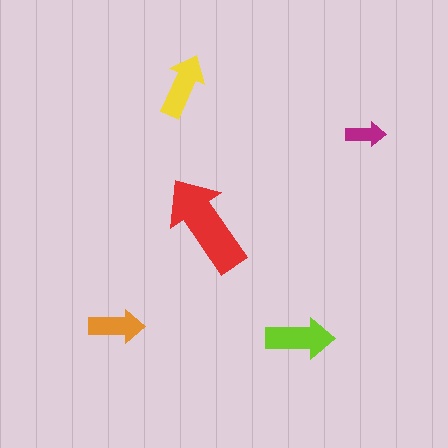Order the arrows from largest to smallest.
the red one, the lime one, the yellow one, the orange one, the magenta one.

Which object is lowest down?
The lime arrow is bottommost.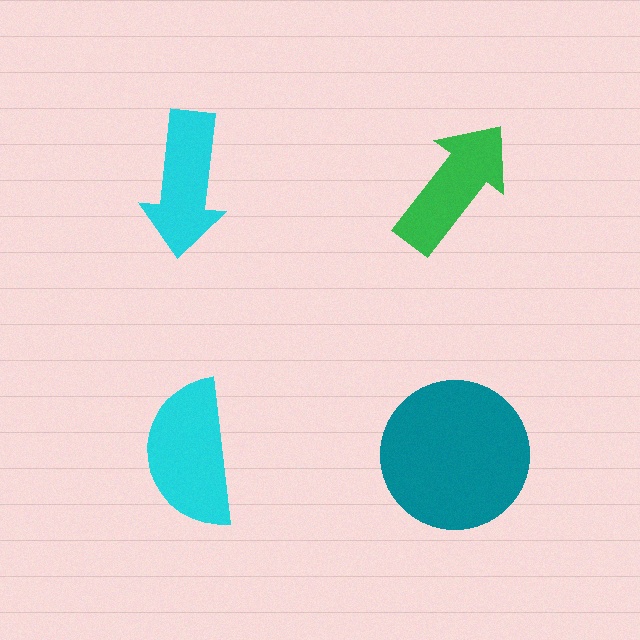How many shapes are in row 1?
2 shapes.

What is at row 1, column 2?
A green arrow.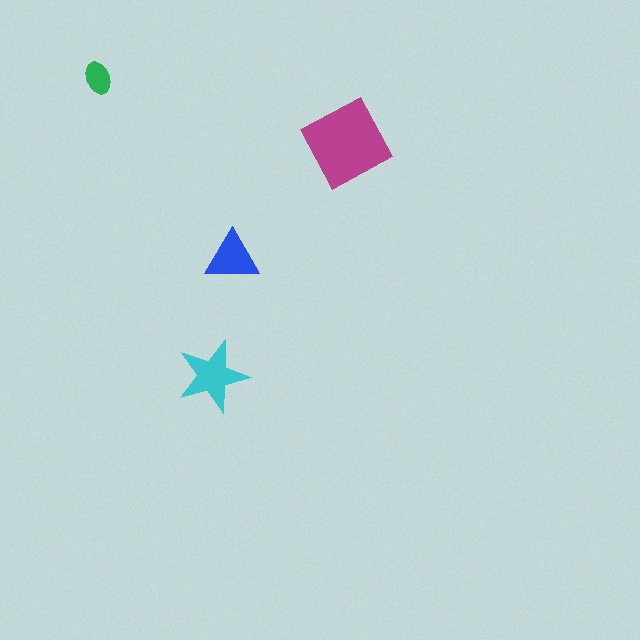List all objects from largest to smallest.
The magenta diamond, the cyan star, the blue triangle, the green ellipse.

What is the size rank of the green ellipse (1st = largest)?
4th.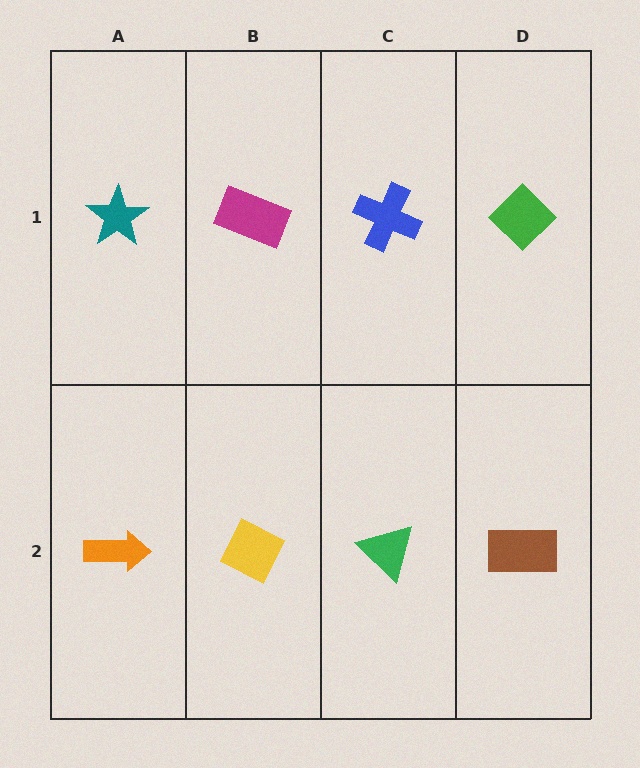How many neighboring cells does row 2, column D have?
2.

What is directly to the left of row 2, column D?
A green triangle.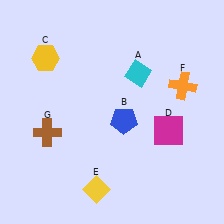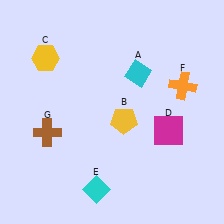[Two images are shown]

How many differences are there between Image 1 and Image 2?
There are 2 differences between the two images.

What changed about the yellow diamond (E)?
In Image 1, E is yellow. In Image 2, it changed to cyan.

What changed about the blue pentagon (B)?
In Image 1, B is blue. In Image 2, it changed to yellow.